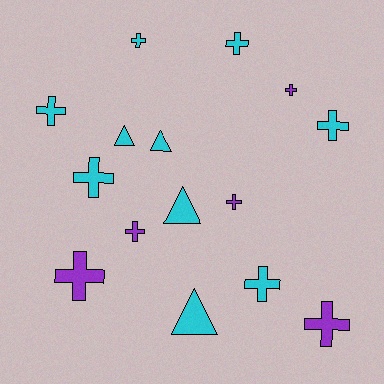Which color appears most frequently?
Cyan, with 10 objects.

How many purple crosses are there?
There are 5 purple crosses.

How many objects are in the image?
There are 15 objects.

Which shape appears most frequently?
Cross, with 11 objects.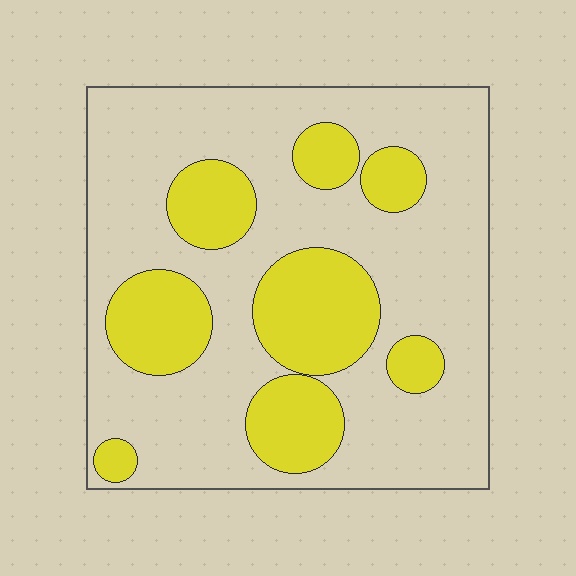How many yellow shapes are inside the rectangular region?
8.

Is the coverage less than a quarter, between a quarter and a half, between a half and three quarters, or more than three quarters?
Between a quarter and a half.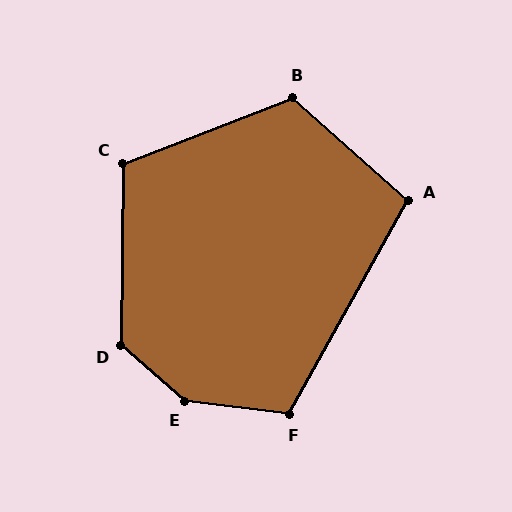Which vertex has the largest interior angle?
E, at approximately 146 degrees.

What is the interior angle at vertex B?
Approximately 117 degrees (obtuse).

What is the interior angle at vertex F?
Approximately 112 degrees (obtuse).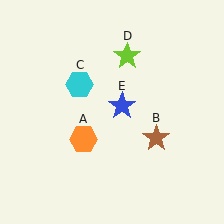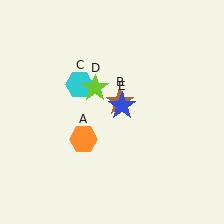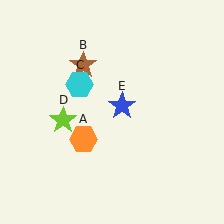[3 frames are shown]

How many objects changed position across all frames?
2 objects changed position: brown star (object B), lime star (object D).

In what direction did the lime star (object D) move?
The lime star (object D) moved down and to the left.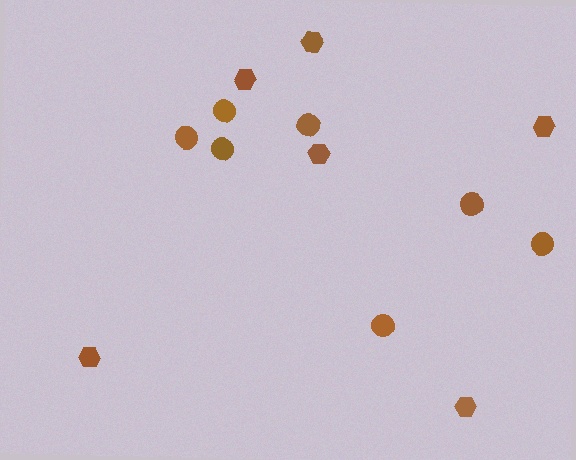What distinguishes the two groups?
There are 2 groups: one group of hexagons (6) and one group of circles (7).